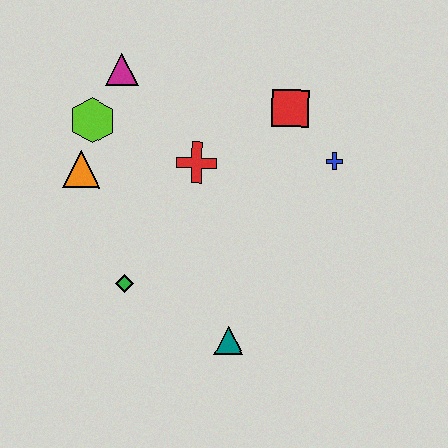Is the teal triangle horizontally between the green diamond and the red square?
Yes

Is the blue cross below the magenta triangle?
Yes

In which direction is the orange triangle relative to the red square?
The orange triangle is to the left of the red square.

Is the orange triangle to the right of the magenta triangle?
No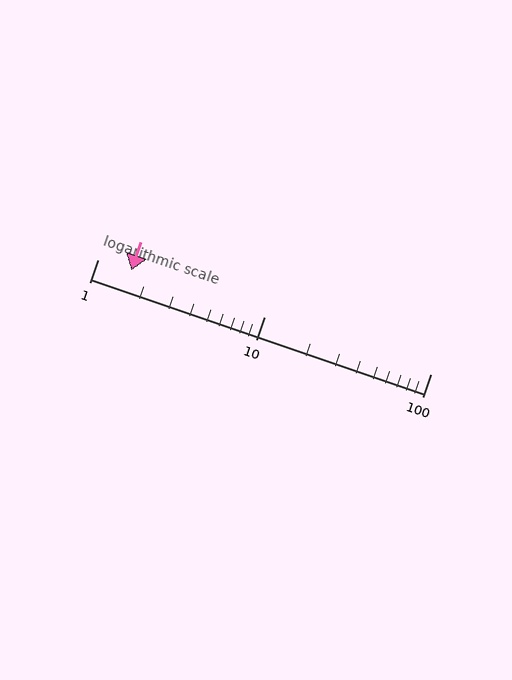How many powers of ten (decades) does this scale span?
The scale spans 2 decades, from 1 to 100.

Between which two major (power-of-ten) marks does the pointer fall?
The pointer is between 1 and 10.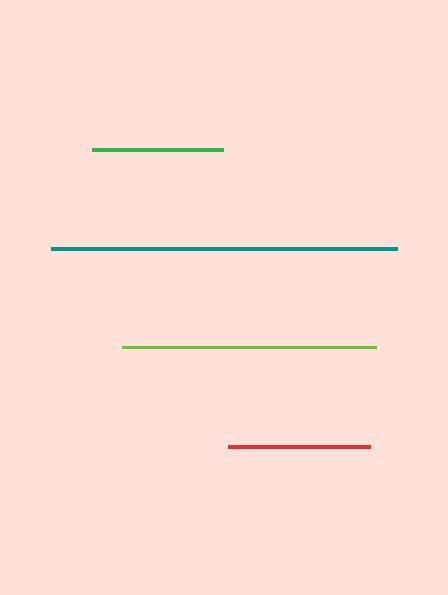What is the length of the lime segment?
The lime segment is approximately 255 pixels long.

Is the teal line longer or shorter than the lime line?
The teal line is longer than the lime line.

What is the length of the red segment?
The red segment is approximately 142 pixels long.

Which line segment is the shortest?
The green line is the shortest at approximately 131 pixels.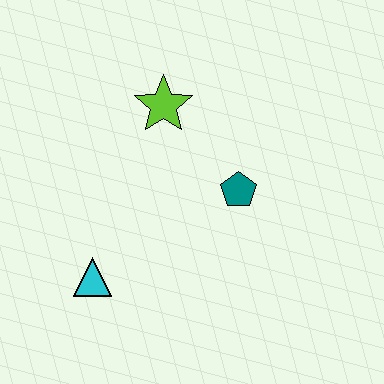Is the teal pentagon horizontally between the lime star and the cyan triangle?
No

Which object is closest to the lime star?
The teal pentagon is closest to the lime star.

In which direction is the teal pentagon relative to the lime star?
The teal pentagon is below the lime star.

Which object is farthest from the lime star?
The cyan triangle is farthest from the lime star.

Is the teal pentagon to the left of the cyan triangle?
No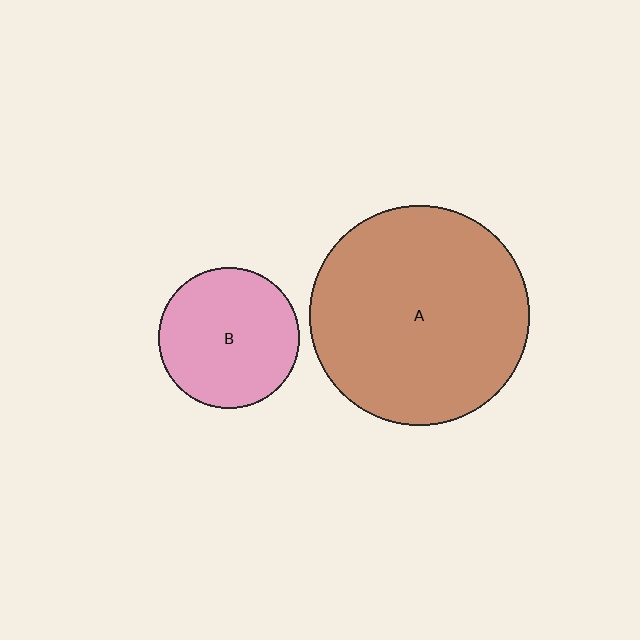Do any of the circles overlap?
No, none of the circles overlap.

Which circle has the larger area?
Circle A (brown).